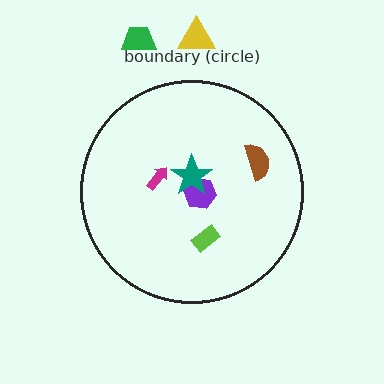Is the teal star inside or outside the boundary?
Inside.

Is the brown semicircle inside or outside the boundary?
Inside.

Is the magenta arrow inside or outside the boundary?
Inside.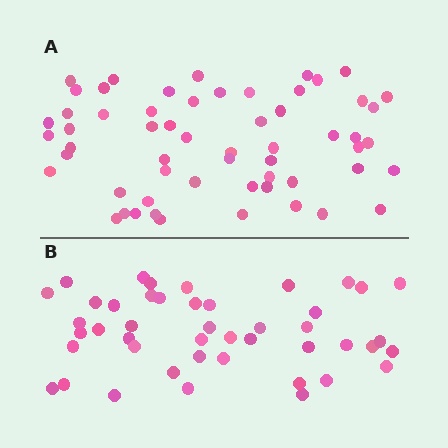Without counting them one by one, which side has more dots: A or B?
Region A (the top region) has more dots.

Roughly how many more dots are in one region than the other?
Region A has approximately 15 more dots than region B.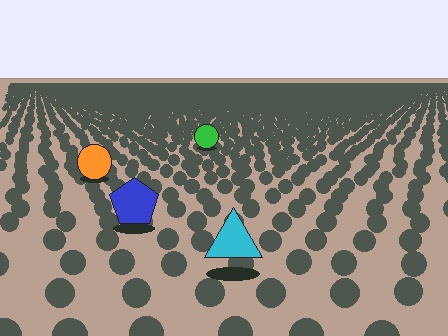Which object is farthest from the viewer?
The green circle is farthest from the viewer. It appears smaller and the ground texture around it is denser.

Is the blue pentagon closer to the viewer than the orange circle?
Yes. The blue pentagon is closer — you can tell from the texture gradient: the ground texture is coarser near it.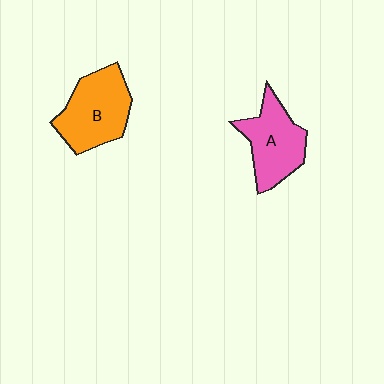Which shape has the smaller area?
Shape A (pink).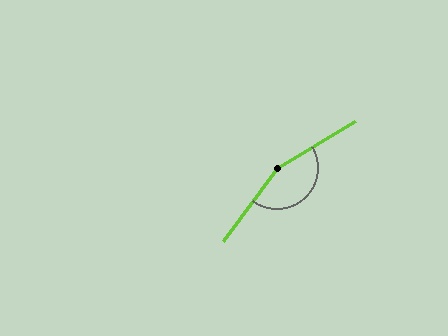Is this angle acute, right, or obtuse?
It is obtuse.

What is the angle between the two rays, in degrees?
Approximately 157 degrees.